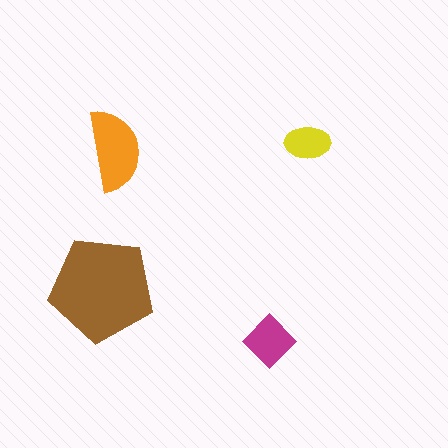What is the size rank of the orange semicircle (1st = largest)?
2nd.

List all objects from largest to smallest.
The brown pentagon, the orange semicircle, the magenta diamond, the yellow ellipse.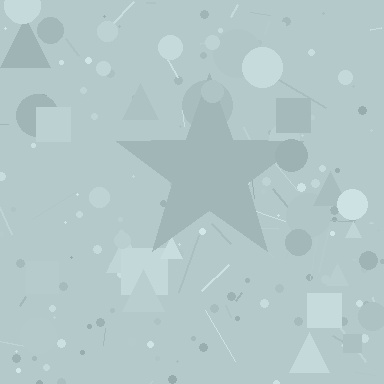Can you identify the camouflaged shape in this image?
The camouflaged shape is a star.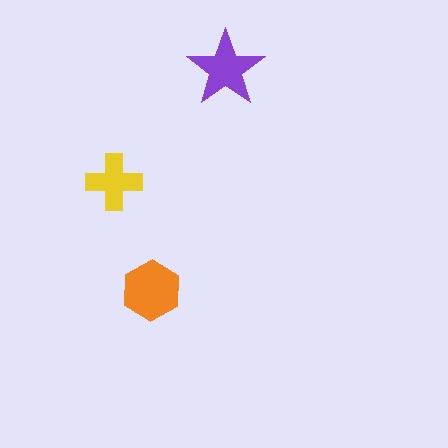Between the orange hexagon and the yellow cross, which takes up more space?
The orange hexagon.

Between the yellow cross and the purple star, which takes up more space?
The purple star.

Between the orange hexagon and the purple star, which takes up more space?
The orange hexagon.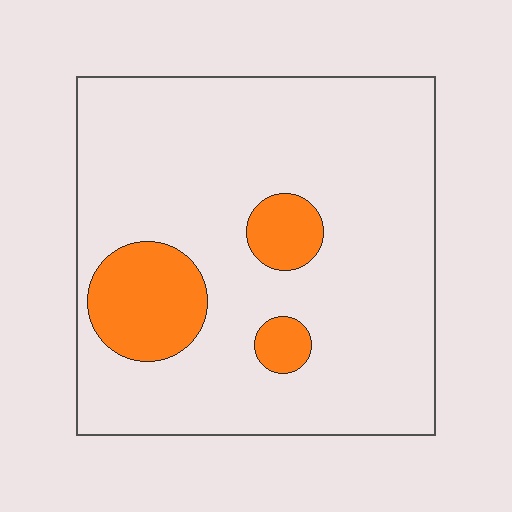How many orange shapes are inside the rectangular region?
3.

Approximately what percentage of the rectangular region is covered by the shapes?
Approximately 15%.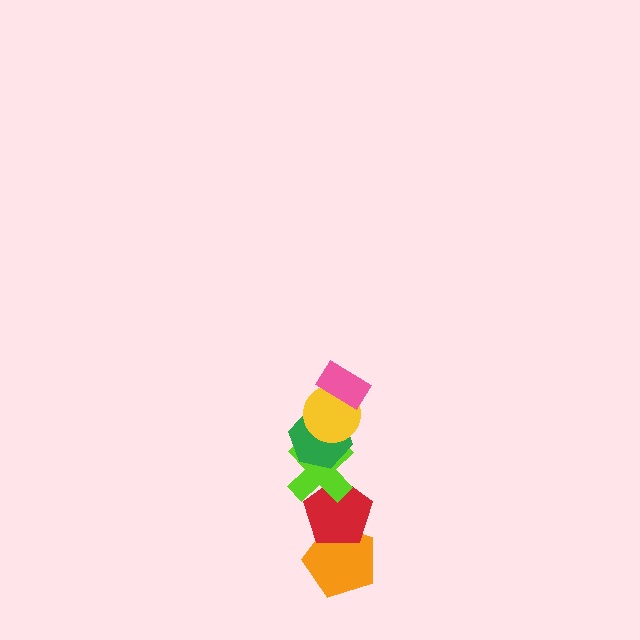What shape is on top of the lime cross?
The green hexagon is on top of the lime cross.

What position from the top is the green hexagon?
The green hexagon is 3rd from the top.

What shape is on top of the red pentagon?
The lime cross is on top of the red pentagon.